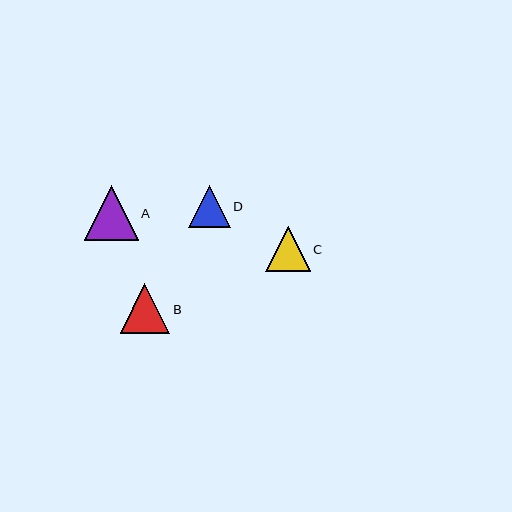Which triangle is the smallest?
Triangle D is the smallest with a size of approximately 42 pixels.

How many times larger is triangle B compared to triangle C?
Triangle B is approximately 1.1 times the size of triangle C.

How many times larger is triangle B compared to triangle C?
Triangle B is approximately 1.1 times the size of triangle C.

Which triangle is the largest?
Triangle A is the largest with a size of approximately 54 pixels.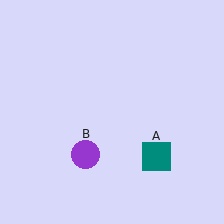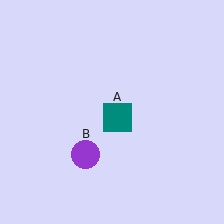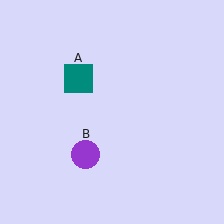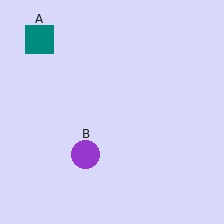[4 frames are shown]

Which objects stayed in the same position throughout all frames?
Purple circle (object B) remained stationary.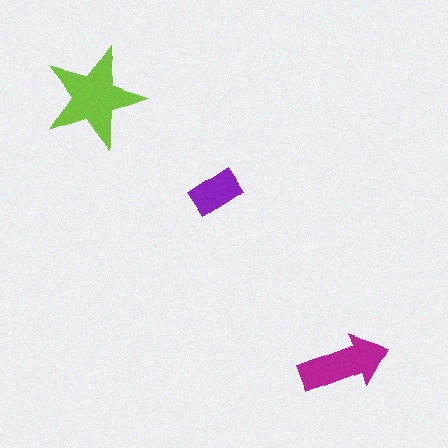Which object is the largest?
The lime star.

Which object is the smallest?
The purple rectangle.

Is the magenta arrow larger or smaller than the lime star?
Smaller.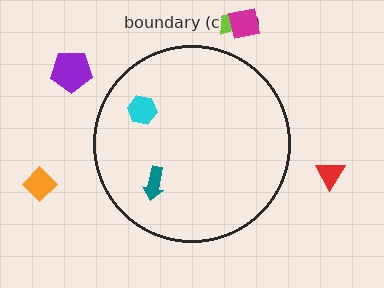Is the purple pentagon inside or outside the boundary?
Outside.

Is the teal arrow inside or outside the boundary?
Inside.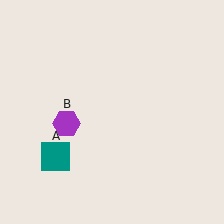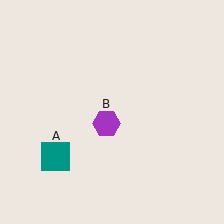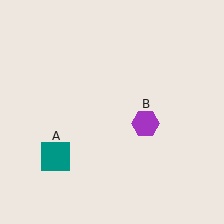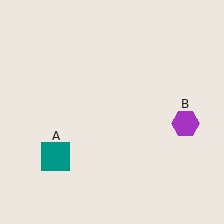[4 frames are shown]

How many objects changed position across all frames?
1 object changed position: purple hexagon (object B).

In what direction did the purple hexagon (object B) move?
The purple hexagon (object B) moved right.